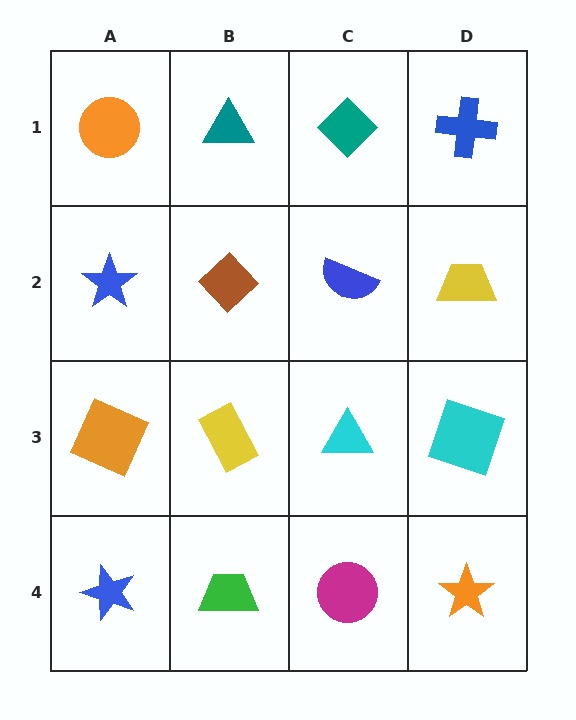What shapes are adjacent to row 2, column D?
A blue cross (row 1, column D), a cyan square (row 3, column D), a blue semicircle (row 2, column C).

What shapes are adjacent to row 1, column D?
A yellow trapezoid (row 2, column D), a teal diamond (row 1, column C).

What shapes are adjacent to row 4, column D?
A cyan square (row 3, column D), a magenta circle (row 4, column C).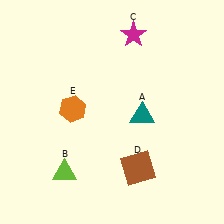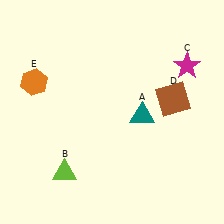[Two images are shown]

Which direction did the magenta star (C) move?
The magenta star (C) moved right.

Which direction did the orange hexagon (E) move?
The orange hexagon (E) moved left.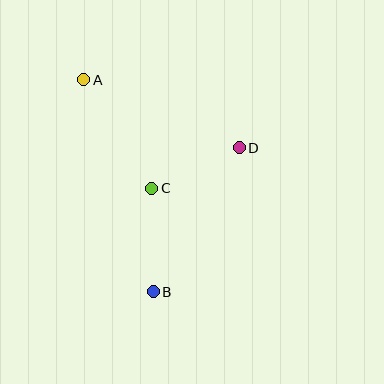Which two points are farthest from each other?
Points A and B are farthest from each other.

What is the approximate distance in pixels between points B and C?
The distance between B and C is approximately 103 pixels.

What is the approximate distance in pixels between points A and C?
The distance between A and C is approximately 128 pixels.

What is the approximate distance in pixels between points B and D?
The distance between B and D is approximately 168 pixels.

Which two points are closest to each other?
Points C and D are closest to each other.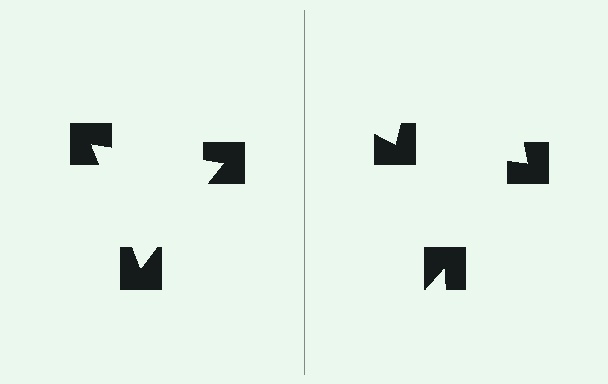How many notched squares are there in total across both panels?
6 — 3 on each side.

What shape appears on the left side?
An illusory triangle.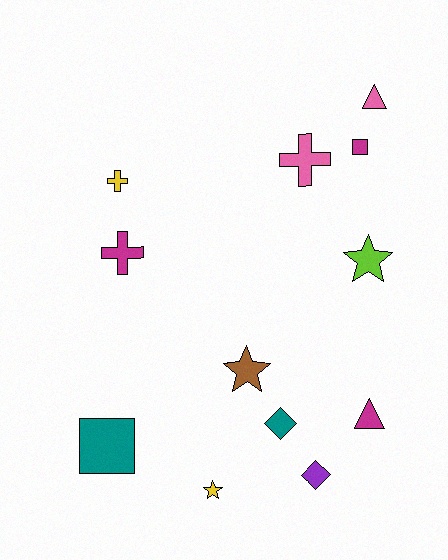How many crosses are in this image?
There are 3 crosses.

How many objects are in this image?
There are 12 objects.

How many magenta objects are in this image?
There are 3 magenta objects.